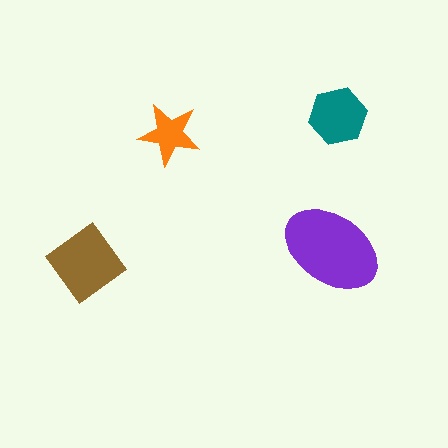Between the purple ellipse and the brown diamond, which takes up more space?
The purple ellipse.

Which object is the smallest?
The orange star.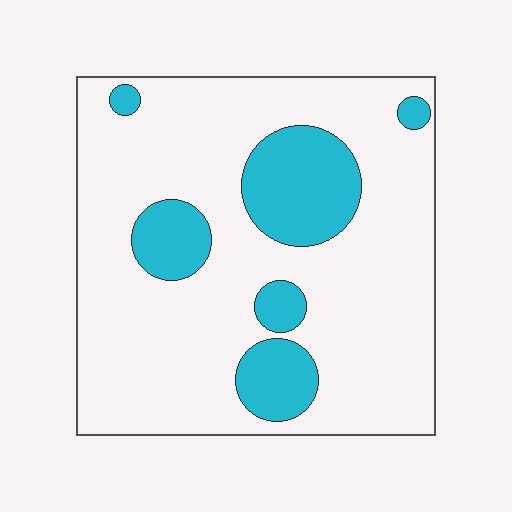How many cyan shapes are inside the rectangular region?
6.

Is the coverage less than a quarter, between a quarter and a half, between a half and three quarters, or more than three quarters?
Less than a quarter.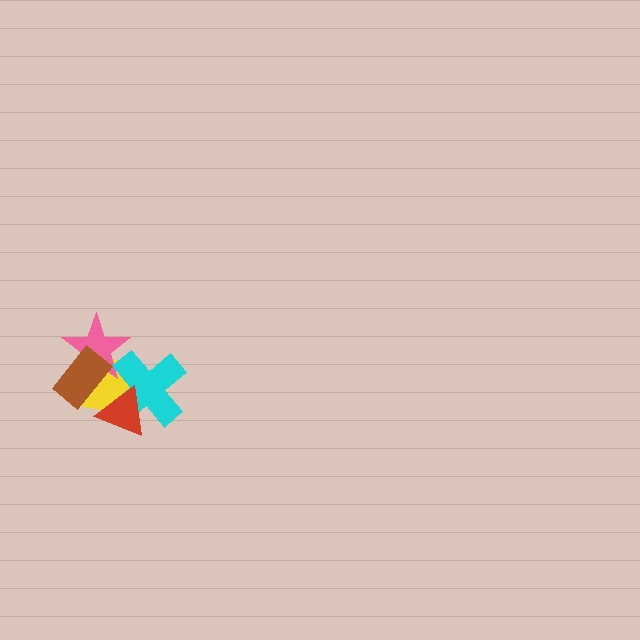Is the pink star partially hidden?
Yes, it is partially covered by another shape.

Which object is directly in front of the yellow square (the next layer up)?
The pink star is directly in front of the yellow square.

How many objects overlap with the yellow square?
4 objects overlap with the yellow square.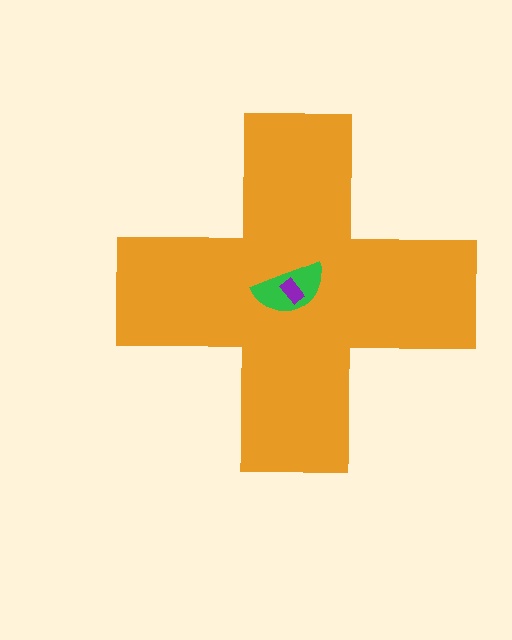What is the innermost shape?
The purple rectangle.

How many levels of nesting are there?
3.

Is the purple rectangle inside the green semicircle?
Yes.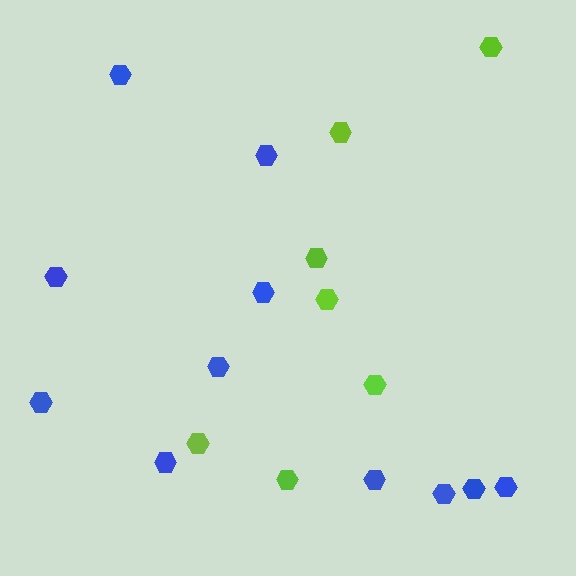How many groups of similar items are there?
There are 2 groups: one group of lime hexagons (7) and one group of blue hexagons (11).